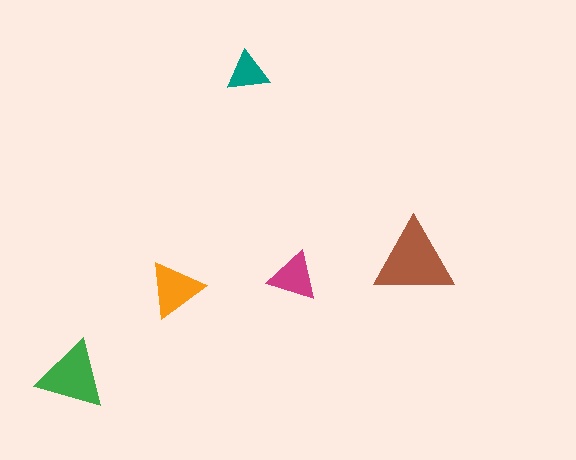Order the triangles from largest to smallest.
the brown one, the green one, the orange one, the magenta one, the teal one.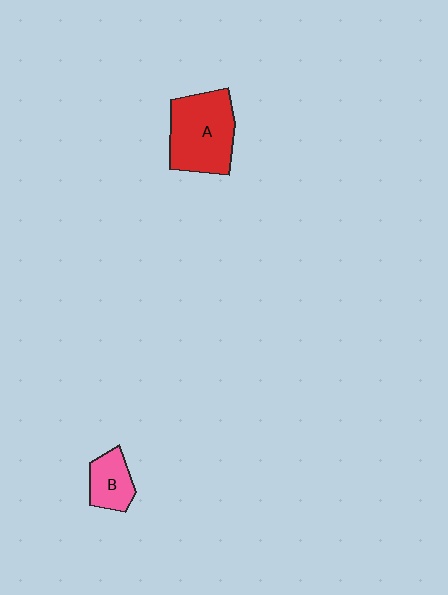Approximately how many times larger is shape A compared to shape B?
Approximately 2.2 times.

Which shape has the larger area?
Shape A (red).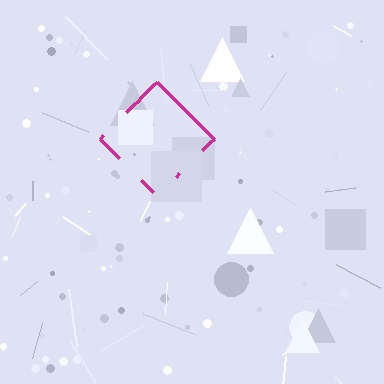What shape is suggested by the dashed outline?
The dashed outline suggests a diamond.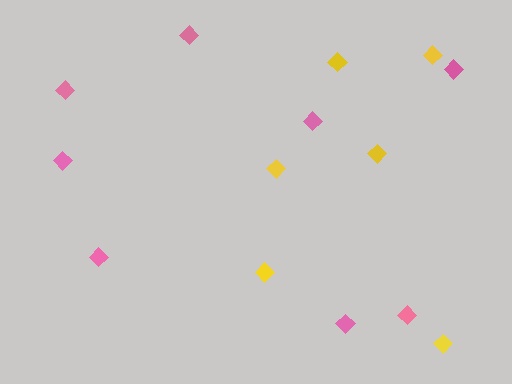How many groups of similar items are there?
There are 2 groups: one group of yellow diamonds (6) and one group of pink diamonds (8).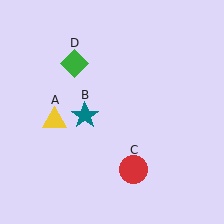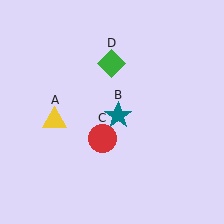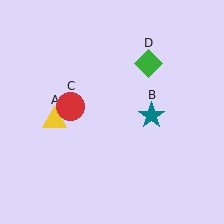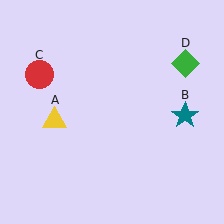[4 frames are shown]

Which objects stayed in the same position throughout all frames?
Yellow triangle (object A) remained stationary.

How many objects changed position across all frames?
3 objects changed position: teal star (object B), red circle (object C), green diamond (object D).